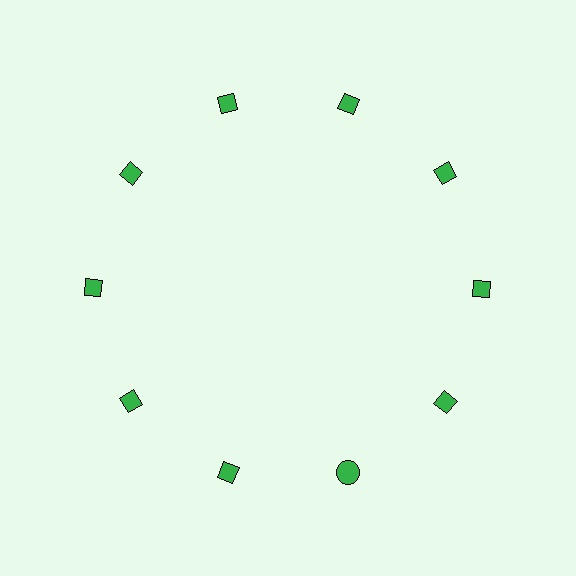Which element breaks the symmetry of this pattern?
The green circle at roughly the 5 o'clock position breaks the symmetry. All other shapes are green diamonds.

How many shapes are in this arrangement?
There are 10 shapes arranged in a ring pattern.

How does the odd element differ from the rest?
It has a different shape: circle instead of diamond.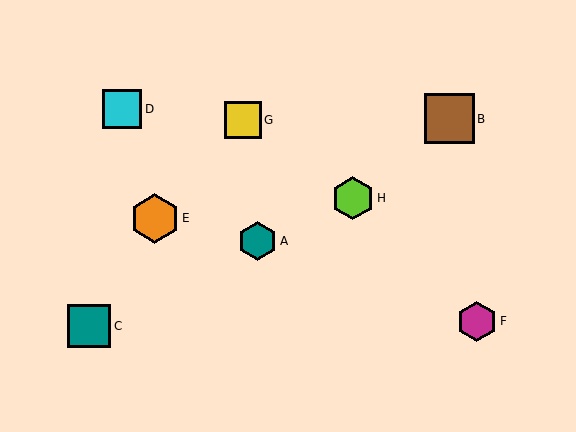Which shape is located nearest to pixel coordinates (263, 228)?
The teal hexagon (labeled A) at (257, 241) is nearest to that location.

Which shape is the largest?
The brown square (labeled B) is the largest.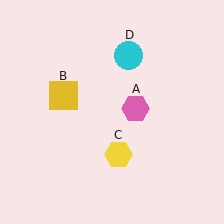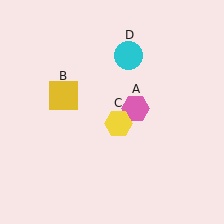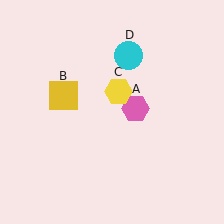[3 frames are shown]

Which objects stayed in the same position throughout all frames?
Pink hexagon (object A) and yellow square (object B) and cyan circle (object D) remained stationary.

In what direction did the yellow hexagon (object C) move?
The yellow hexagon (object C) moved up.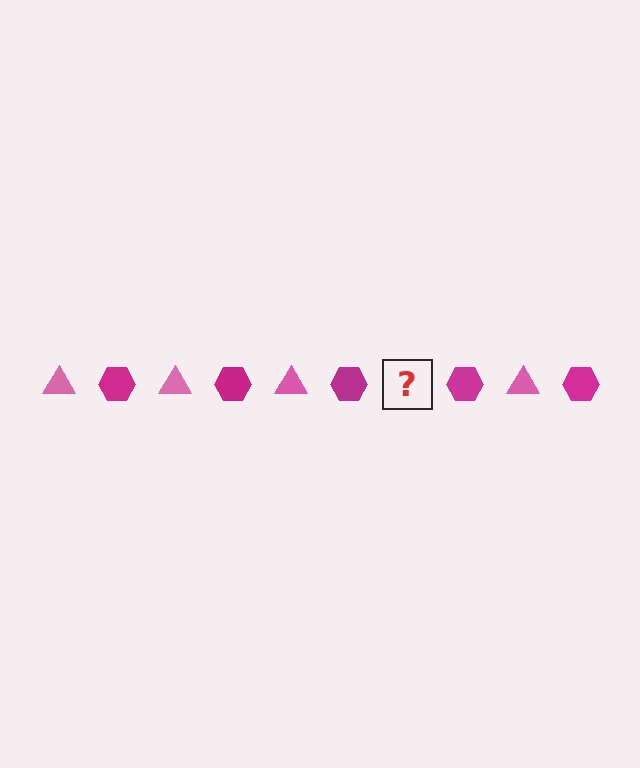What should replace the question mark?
The question mark should be replaced with a pink triangle.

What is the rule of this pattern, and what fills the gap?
The rule is that the pattern alternates between pink triangle and magenta hexagon. The gap should be filled with a pink triangle.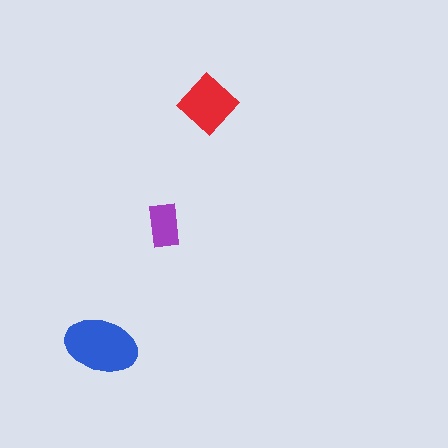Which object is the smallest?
The purple rectangle.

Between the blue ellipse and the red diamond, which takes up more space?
The blue ellipse.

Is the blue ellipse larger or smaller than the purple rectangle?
Larger.